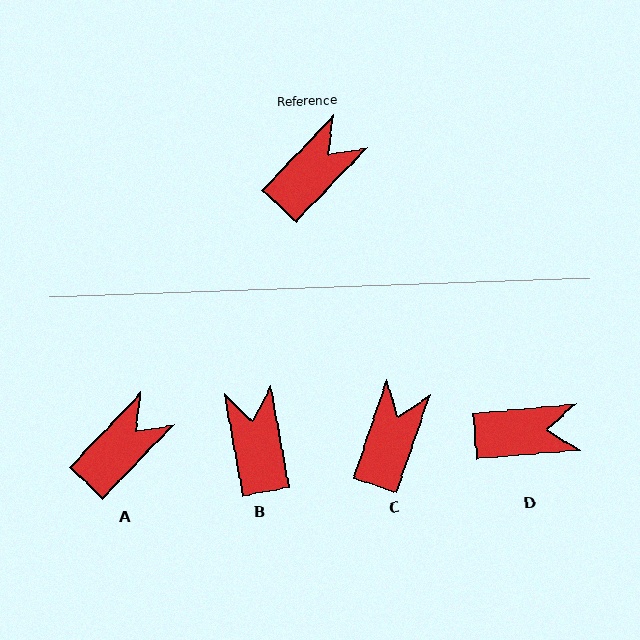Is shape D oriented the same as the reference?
No, it is off by about 42 degrees.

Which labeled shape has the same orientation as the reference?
A.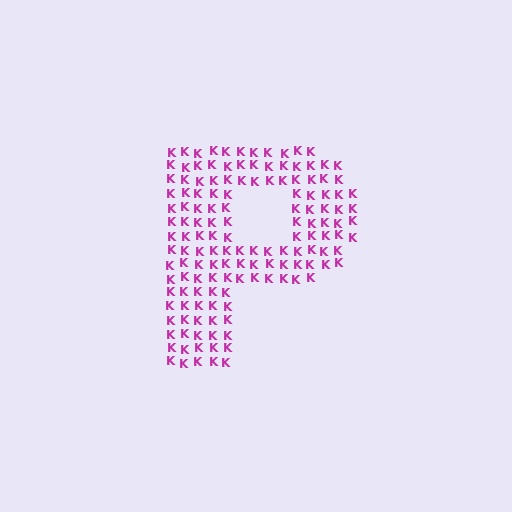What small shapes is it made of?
It is made of small letter K's.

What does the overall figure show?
The overall figure shows the letter P.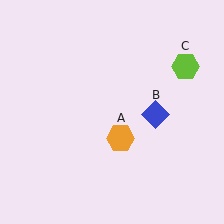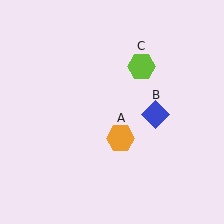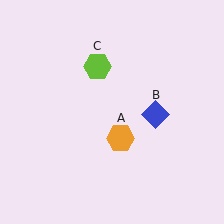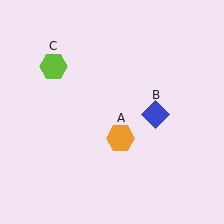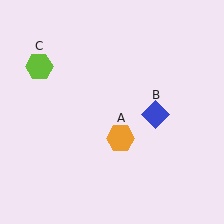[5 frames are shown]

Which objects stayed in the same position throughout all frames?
Orange hexagon (object A) and blue diamond (object B) remained stationary.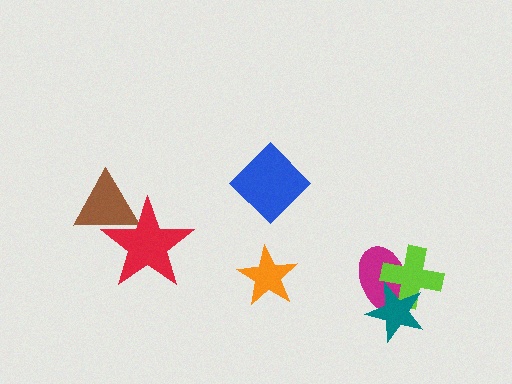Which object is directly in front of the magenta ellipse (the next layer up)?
The lime cross is directly in front of the magenta ellipse.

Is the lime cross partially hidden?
Yes, it is partially covered by another shape.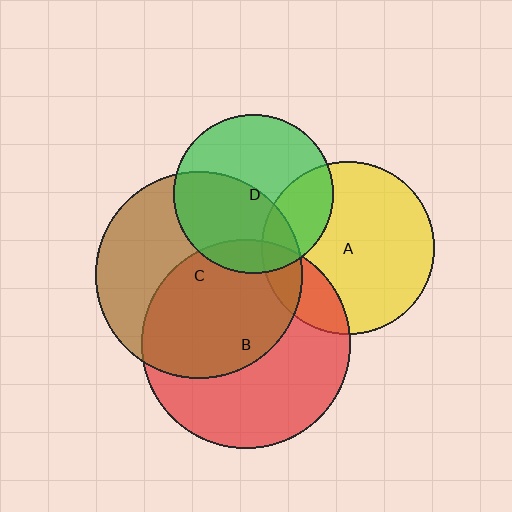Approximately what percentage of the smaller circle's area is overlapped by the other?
Approximately 50%.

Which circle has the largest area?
Circle B (red).